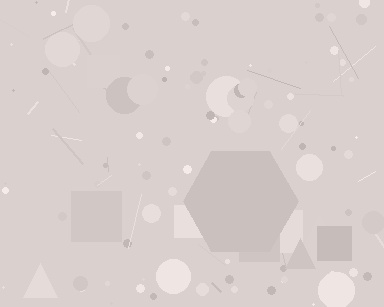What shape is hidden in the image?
A hexagon is hidden in the image.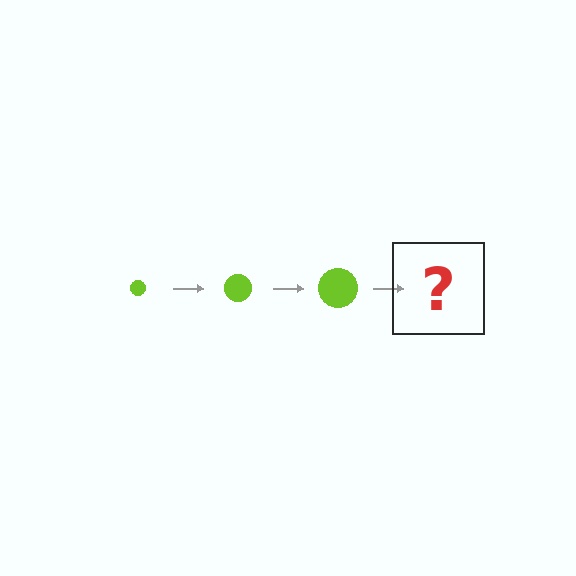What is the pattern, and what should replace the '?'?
The pattern is that the circle gets progressively larger each step. The '?' should be a lime circle, larger than the previous one.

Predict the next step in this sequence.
The next step is a lime circle, larger than the previous one.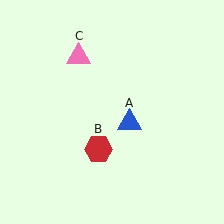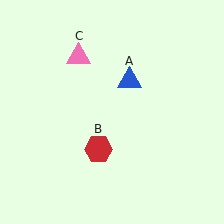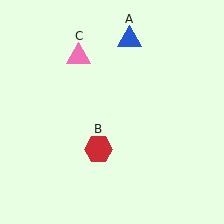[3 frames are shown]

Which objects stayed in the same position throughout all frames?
Red hexagon (object B) and pink triangle (object C) remained stationary.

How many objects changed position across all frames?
1 object changed position: blue triangle (object A).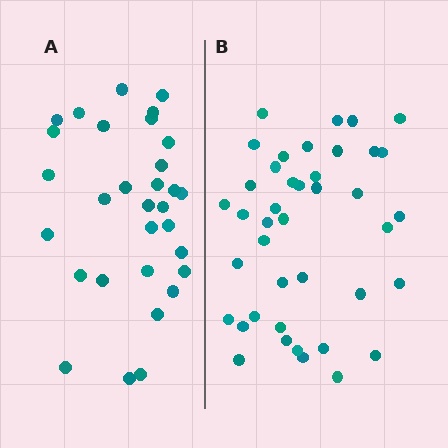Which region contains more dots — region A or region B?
Region B (the right region) has more dots.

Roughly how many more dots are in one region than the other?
Region B has roughly 10 or so more dots than region A.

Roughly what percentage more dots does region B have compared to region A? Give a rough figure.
About 30% more.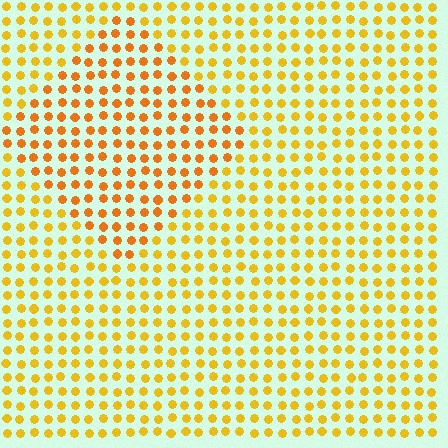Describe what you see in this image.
The image is filled with small yellow elements in a uniform arrangement. A diamond-shaped region is visible where the elements are tinted to a slightly different hue, forming a subtle color boundary.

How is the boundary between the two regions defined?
The boundary is defined purely by a slight shift in hue (about 21 degrees). Spacing, size, and orientation are identical on both sides.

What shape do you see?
I see a diamond.